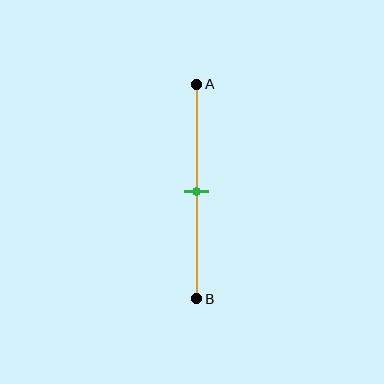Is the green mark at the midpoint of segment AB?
Yes, the mark is approximately at the midpoint.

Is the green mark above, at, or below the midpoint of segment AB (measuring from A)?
The green mark is approximately at the midpoint of segment AB.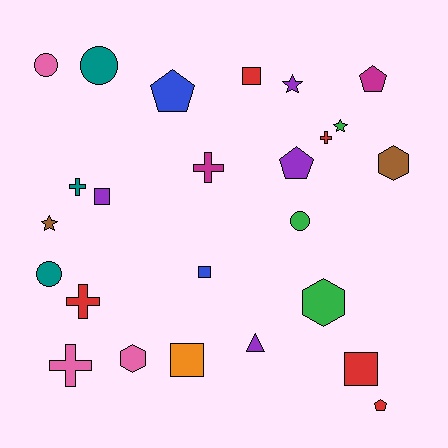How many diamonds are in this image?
There are no diamonds.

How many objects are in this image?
There are 25 objects.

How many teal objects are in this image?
There are 3 teal objects.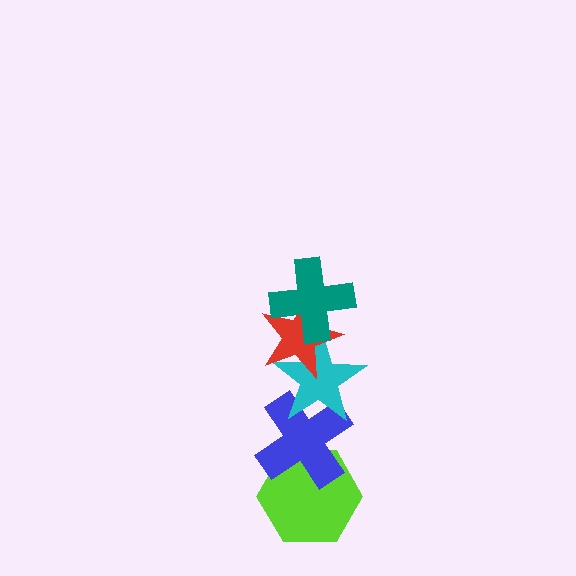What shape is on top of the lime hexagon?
The blue cross is on top of the lime hexagon.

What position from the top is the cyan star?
The cyan star is 3rd from the top.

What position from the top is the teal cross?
The teal cross is 1st from the top.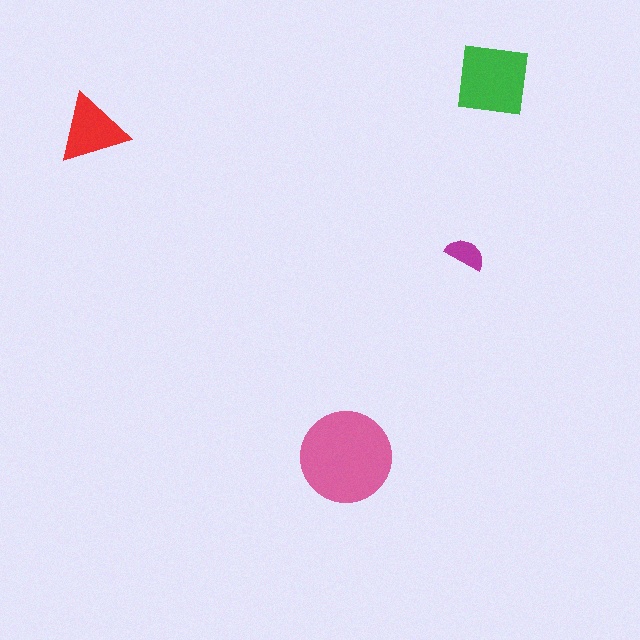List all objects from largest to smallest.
The pink circle, the green square, the red triangle, the magenta semicircle.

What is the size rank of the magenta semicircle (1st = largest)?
4th.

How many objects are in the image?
There are 4 objects in the image.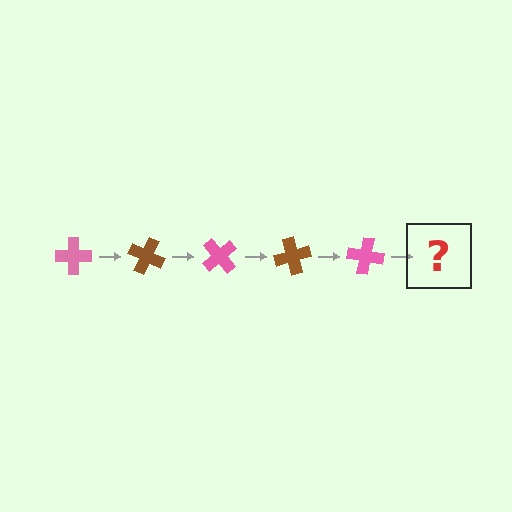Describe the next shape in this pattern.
It should be a brown cross, rotated 125 degrees from the start.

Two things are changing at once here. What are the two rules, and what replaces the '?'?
The two rules are that it rotates 25 degrees each step and the color cycles through pink and brown. The '?' should be a brown cross, rotated 125 degrees from the start.